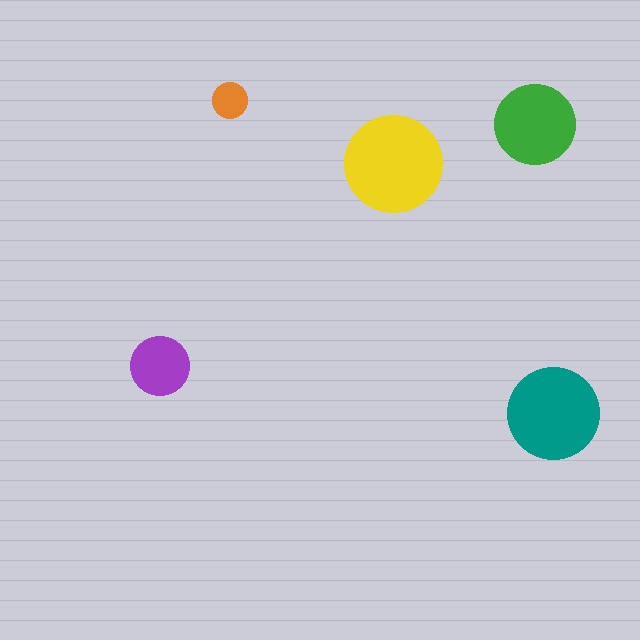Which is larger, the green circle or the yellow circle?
The yellow one.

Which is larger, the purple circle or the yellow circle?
The yellow one.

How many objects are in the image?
There are 5 objects in the image.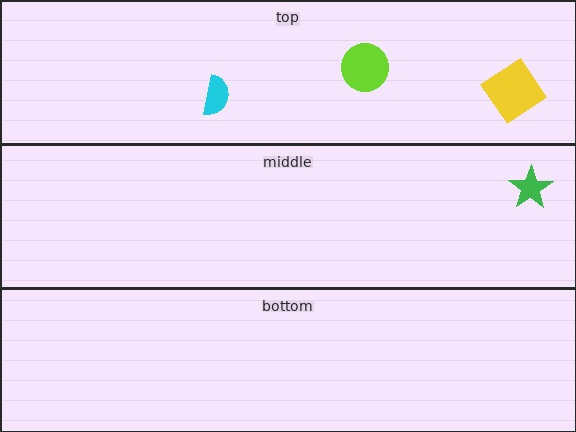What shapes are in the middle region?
The green star.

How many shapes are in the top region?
3.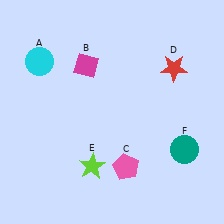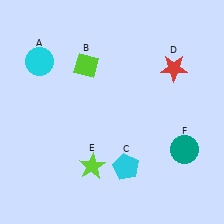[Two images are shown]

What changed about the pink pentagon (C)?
In Image 1, C is pink. In Image 2, it changed to cyan.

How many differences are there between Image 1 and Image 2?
There are 2 differences between the two images.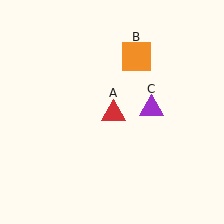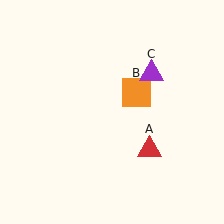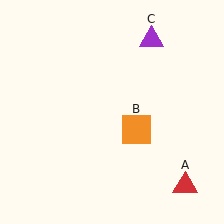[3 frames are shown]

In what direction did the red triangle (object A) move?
The red triangle (object A) moved down and to the right.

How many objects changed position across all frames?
3 objects changed position: red triangle (object A), orange square (object B), purple triangle (object C).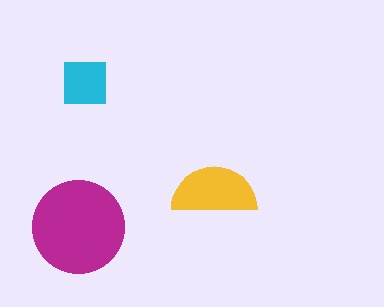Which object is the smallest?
The cyan square.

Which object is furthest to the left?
The magenta circle is leftmost.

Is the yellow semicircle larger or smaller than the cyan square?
Larger.